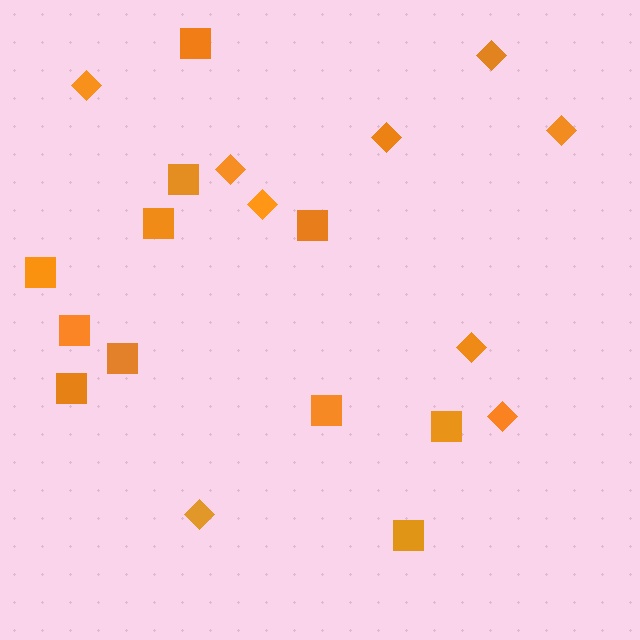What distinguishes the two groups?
There are 2 groups: one group of diamonds (9) and one group of squares (11).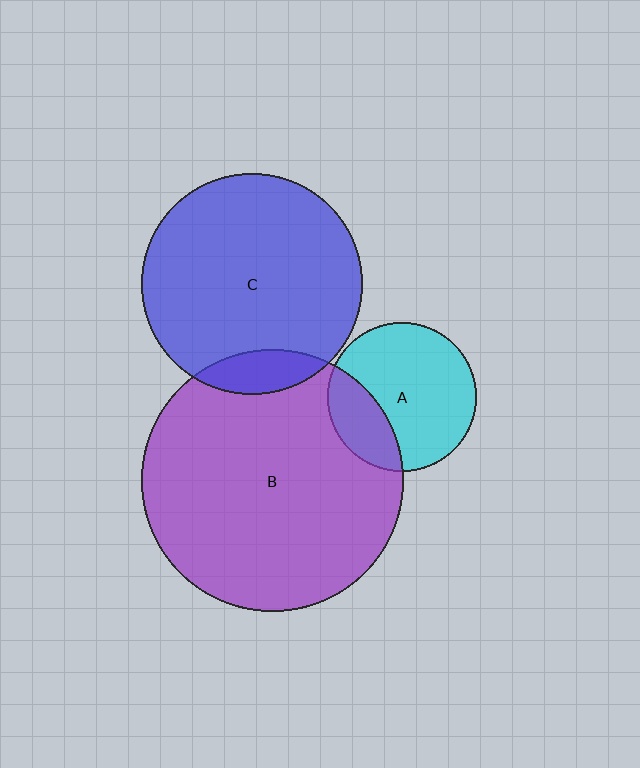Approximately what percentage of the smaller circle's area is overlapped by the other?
Approximately 25%.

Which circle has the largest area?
Circle B (purple).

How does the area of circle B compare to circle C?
Approximately 1.4 times.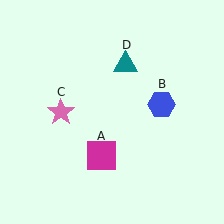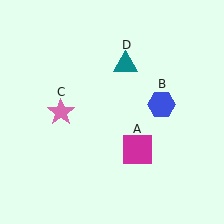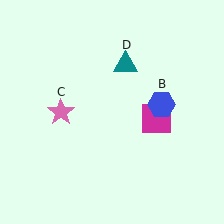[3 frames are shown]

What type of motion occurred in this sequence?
The magenta square (object A) rotated counterclockwise around the center of the scene.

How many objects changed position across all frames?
1 object changed position: magenta square (object A).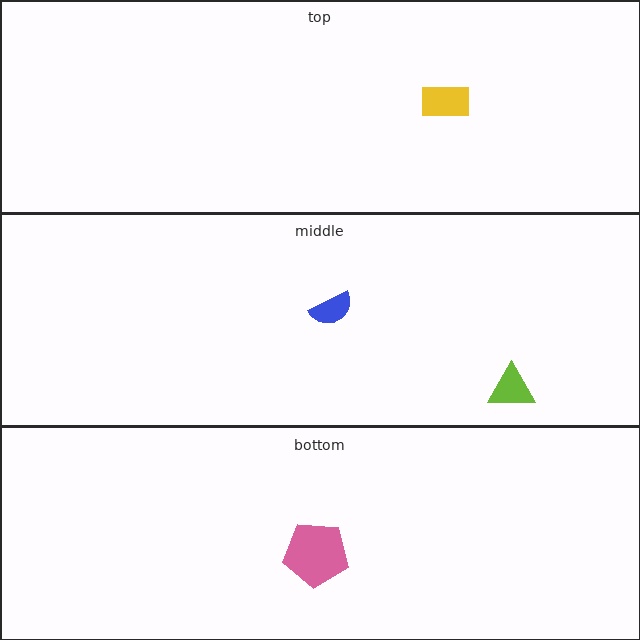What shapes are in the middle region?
The lime triangle, the blue semicircle.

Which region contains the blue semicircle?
The middle region.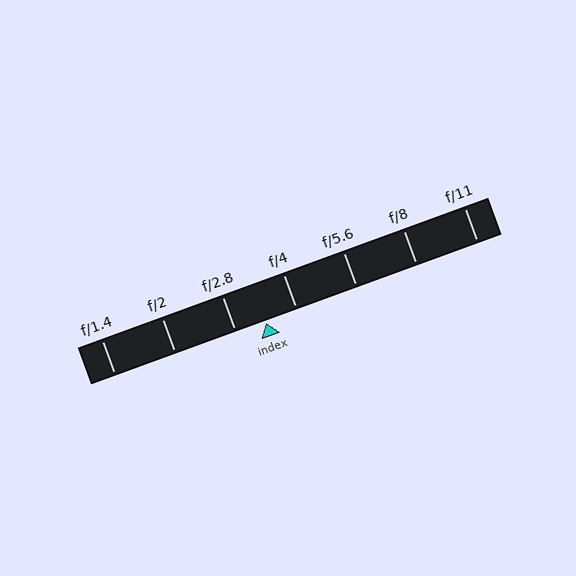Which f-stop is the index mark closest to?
The index mark is closest to f/2.8.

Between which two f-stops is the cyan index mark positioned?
The index mark is between f/2.8 and f/4.